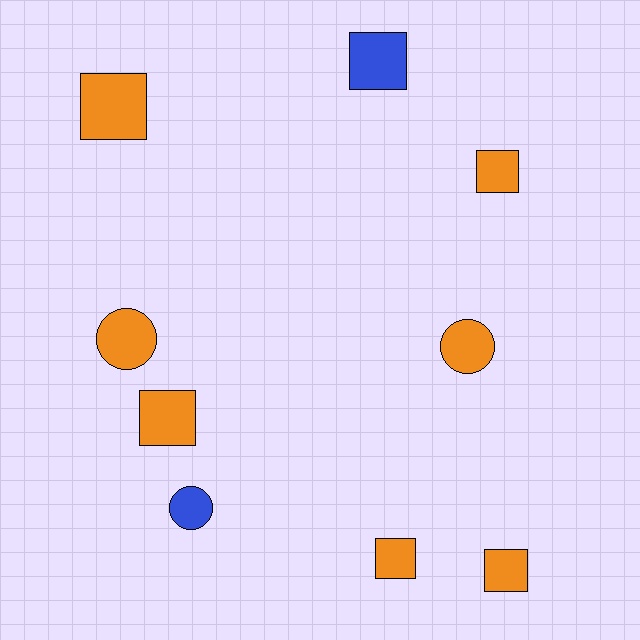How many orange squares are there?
There are 5 orange squares.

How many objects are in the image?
There are 9 objects.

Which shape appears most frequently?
Square, with 6 objects.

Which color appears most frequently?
Orange, with 7 objects.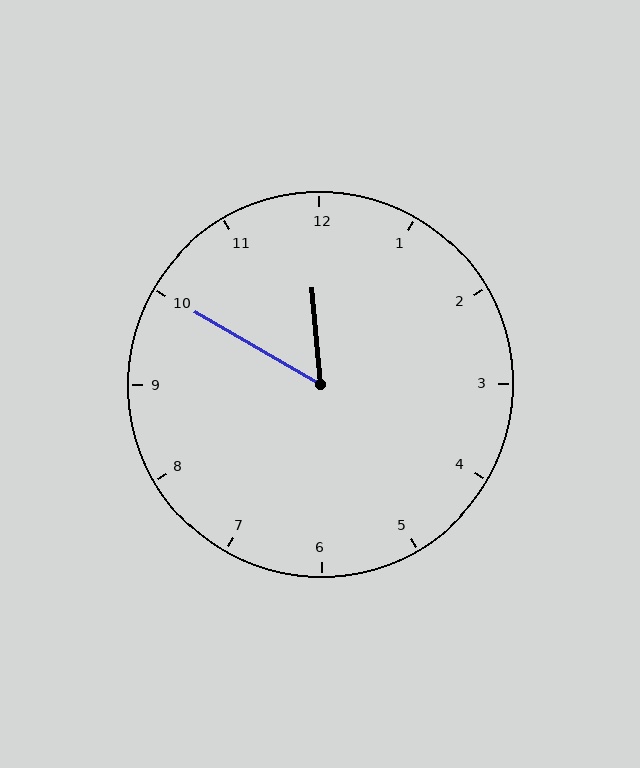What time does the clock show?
11:50.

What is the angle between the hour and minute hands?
Approximately 55 degrees.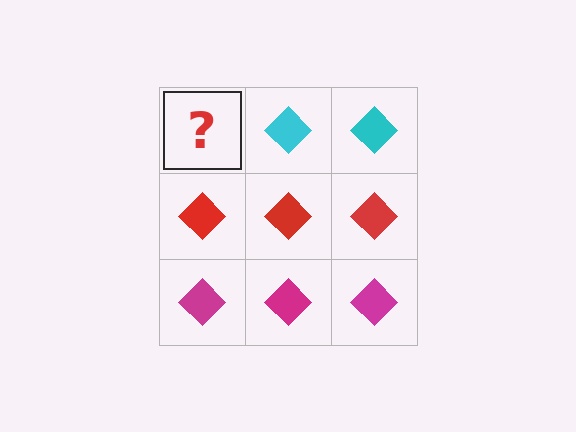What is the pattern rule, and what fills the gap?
The rule is that each row has a consistent color. The gap should be filled with a cyan diamond.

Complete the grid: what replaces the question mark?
The question mark should be replaced with a cyan diamond.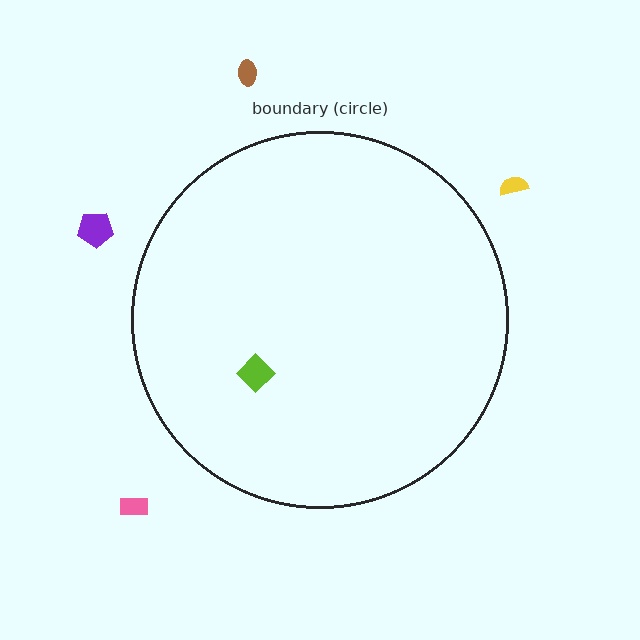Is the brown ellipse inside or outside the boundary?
Outside.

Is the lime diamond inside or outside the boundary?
Inside.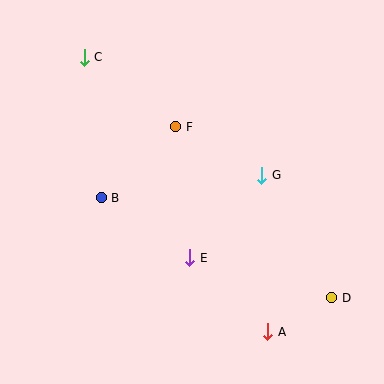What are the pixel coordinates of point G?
Point G is at (262, 175).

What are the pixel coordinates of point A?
Point A is at (268, 332).